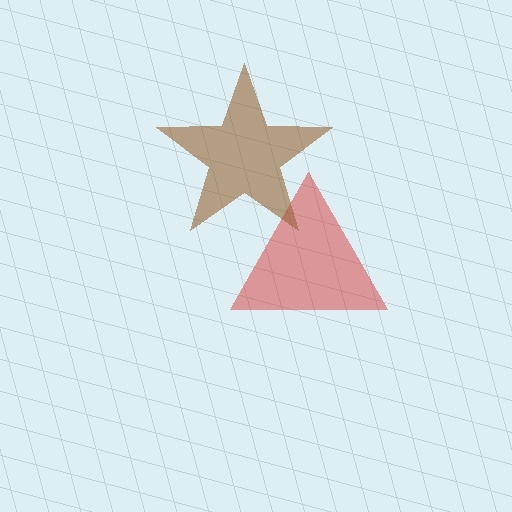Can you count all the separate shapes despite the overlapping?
Yes, there are 2 separate shapes.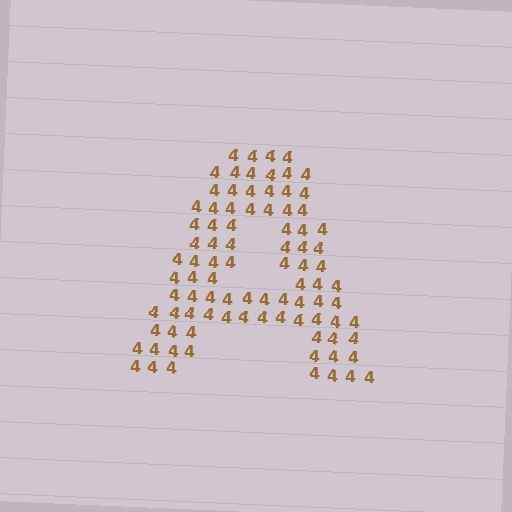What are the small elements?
The small elements are digit 4's.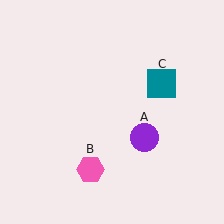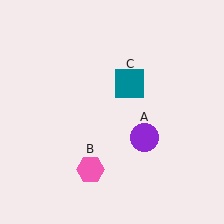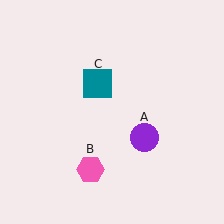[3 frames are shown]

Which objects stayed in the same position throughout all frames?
Purple circle (object A) and pink hexagon (object B) remained stationary.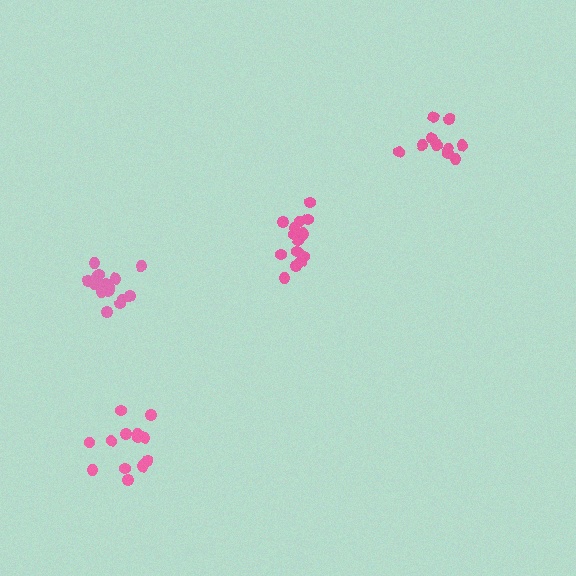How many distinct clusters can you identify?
There are 4 distinct clusters.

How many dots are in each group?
Group 1: 14 dots, Group 2: 17 dots, Group 3: 11 dots, Group 4: 13 dots (55 total).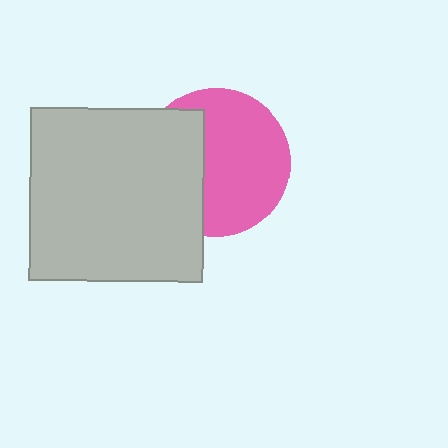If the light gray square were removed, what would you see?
You would see the complete pink circle.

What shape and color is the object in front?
The object in front is a light gray square.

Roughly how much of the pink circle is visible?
About half of it is visible (roughly 63%).